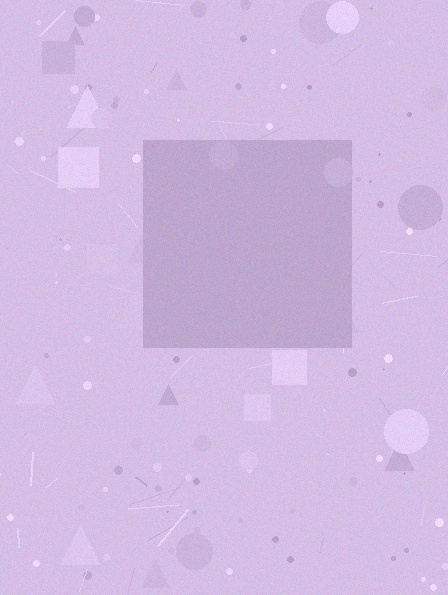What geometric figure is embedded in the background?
A square is embedded in the background.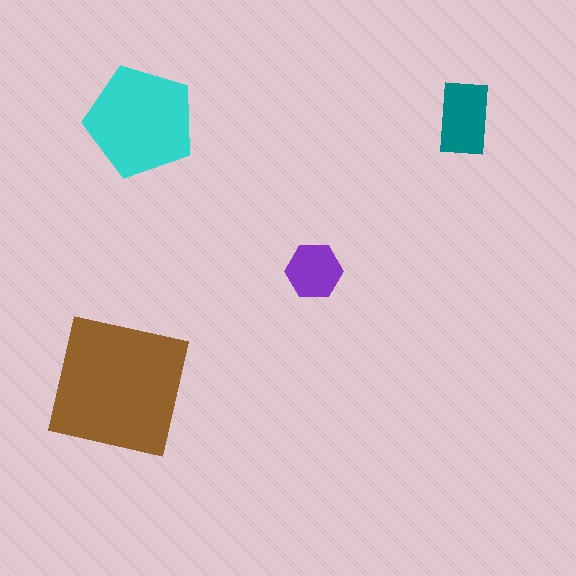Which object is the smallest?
The purple hexagon.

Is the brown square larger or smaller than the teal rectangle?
Larger.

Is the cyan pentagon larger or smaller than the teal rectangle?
Larger.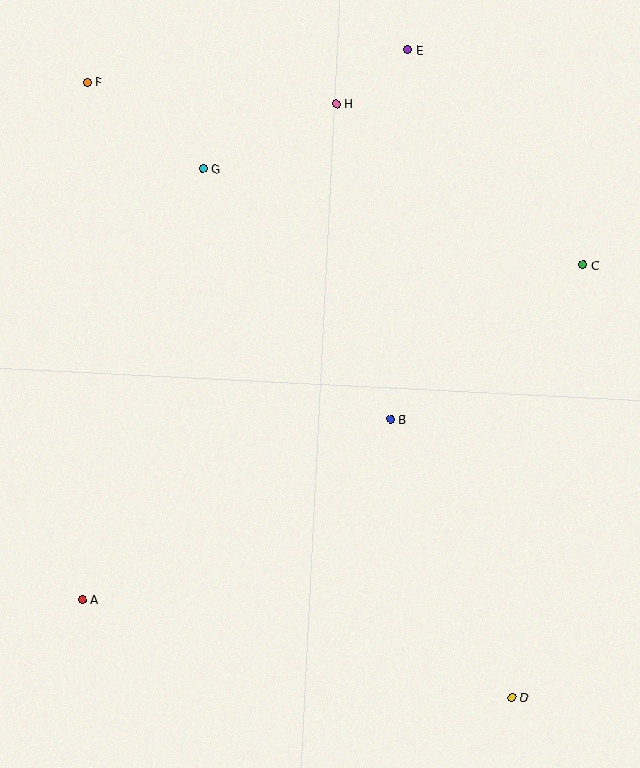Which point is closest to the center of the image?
Point B at (390, 419) is closest to the center.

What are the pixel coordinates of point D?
Point D is at (512, 697).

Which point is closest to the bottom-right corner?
Point D is closest to the bottom-right corner.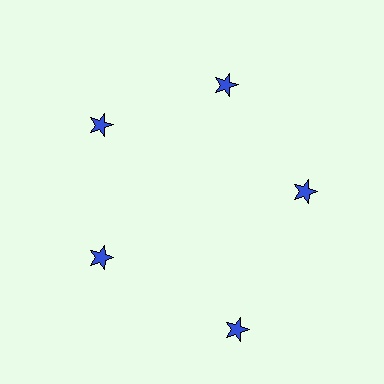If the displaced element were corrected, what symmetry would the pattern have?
It would have 5-fold rotational symmetry — the pattern would map onto itself every 72 degrees.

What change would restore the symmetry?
The symmetry would be restored by moving it inward, back onto the ring so that all 5 stars sit at equal angles and equal distance from the center.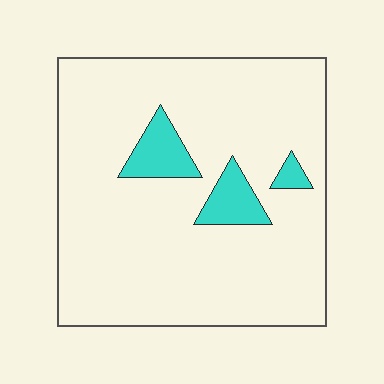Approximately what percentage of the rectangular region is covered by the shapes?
Approximately 10%.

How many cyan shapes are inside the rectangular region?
3.